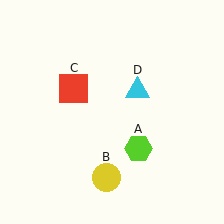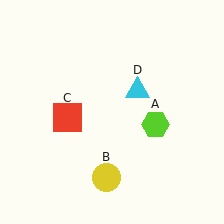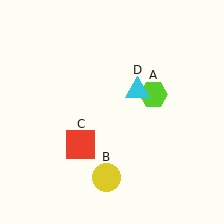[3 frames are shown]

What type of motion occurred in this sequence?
The lime hexagon (object A), red square (object C) rotated counterclockwise around the center of the scene.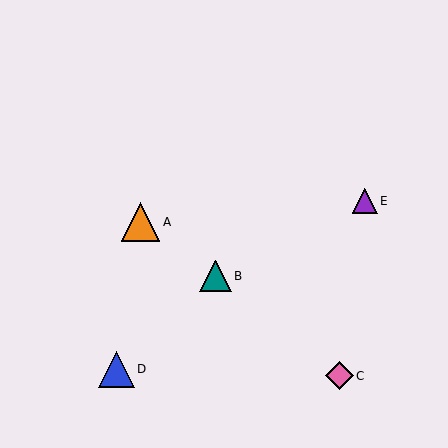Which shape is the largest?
The orange triangle (labeled A) is the largest.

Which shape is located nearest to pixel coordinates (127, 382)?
The blue triangle (labeled D) at (117, 369) is nearest to that location.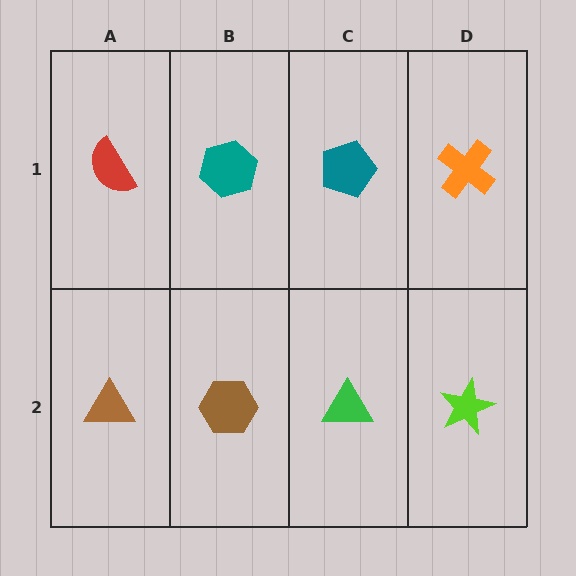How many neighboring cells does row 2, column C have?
3.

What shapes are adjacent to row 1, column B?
A brown hexagon (row 2, column B), a red semicircle (row 1, column A), a teal pentagon (row 1, column C).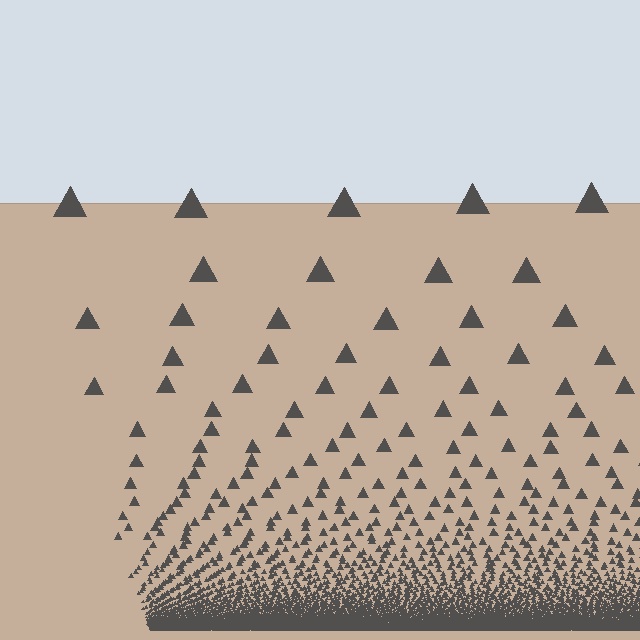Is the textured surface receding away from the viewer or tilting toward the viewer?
The surface appears to tilt toward the viewer. Texture elements get larger and sparser toward the top.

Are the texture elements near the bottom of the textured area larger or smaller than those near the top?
Smaller. The gradient is inverted — elements near the bottom are smaller and denser.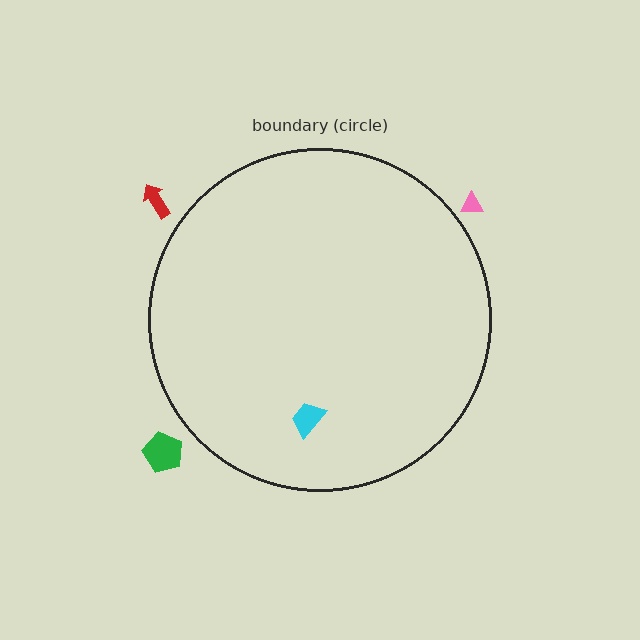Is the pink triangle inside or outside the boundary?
Outside.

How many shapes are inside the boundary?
1 inside, 3 outside.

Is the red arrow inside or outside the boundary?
Outside.